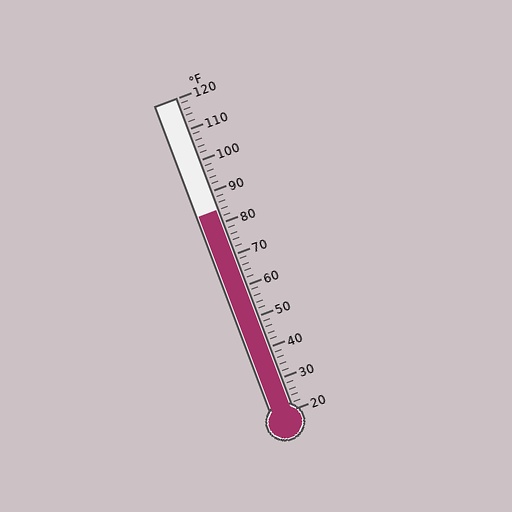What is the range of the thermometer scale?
The thermometer scale ranges from 20°F to 120°F.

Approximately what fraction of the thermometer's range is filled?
The thermometer is filled to approximately 65% of its range.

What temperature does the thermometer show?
The thermometer shows approximately 84°F.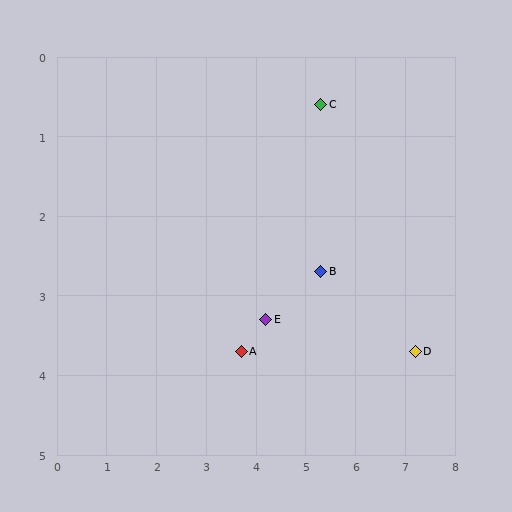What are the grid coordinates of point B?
Point B is at approximately (5.3, 2.7).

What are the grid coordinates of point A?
Point A is at approximately (3.7, 3.7).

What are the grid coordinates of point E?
Point E is at approximately (4.2, 3.3).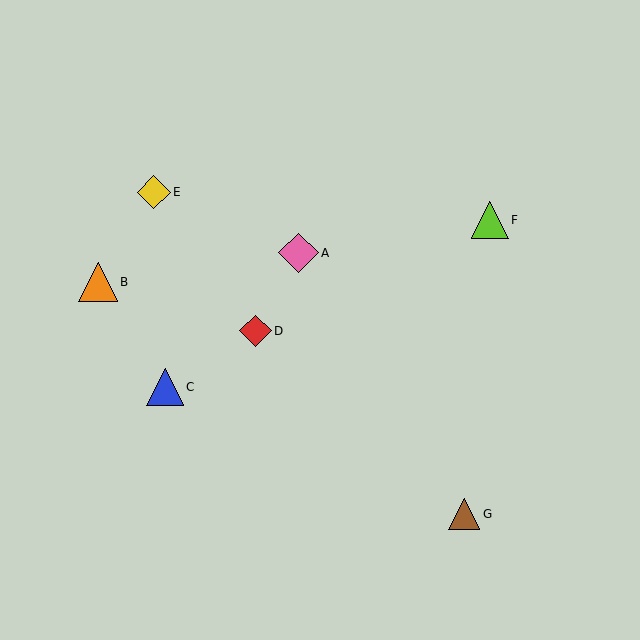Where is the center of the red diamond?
The center of the red diamond is at (256, 331).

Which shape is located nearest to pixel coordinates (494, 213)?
The lime triangle (labeled F) at (490, 220) is nearest to that location.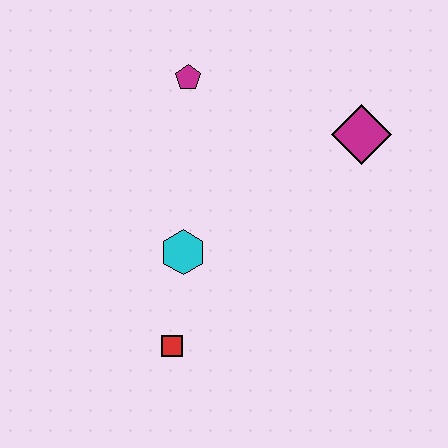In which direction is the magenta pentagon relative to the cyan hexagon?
The magenta pentagon is above the cyan hexagon.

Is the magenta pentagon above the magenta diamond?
Yes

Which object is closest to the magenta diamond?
The magenta pentagon is closest to the magenta diamond.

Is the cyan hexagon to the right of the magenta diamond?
No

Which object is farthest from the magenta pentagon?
The red square is farthest from the magenta pentagon.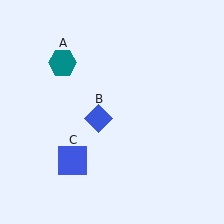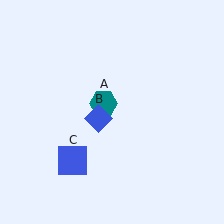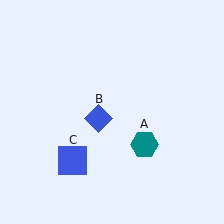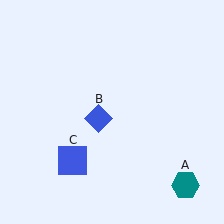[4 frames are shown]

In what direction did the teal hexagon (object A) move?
The teal hexagon (object A) moved down and to the right.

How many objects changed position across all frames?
1 object changed position: teal hexagon (object A).